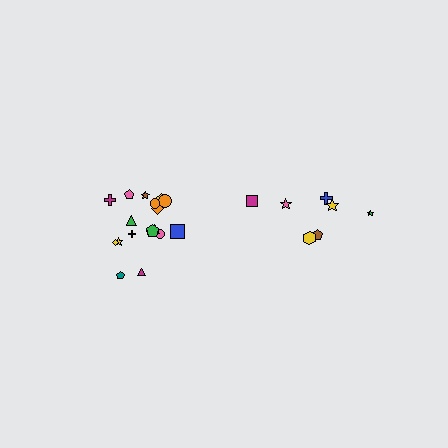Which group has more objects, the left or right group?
The left group.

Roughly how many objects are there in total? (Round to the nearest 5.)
Roughly 25 objects in total.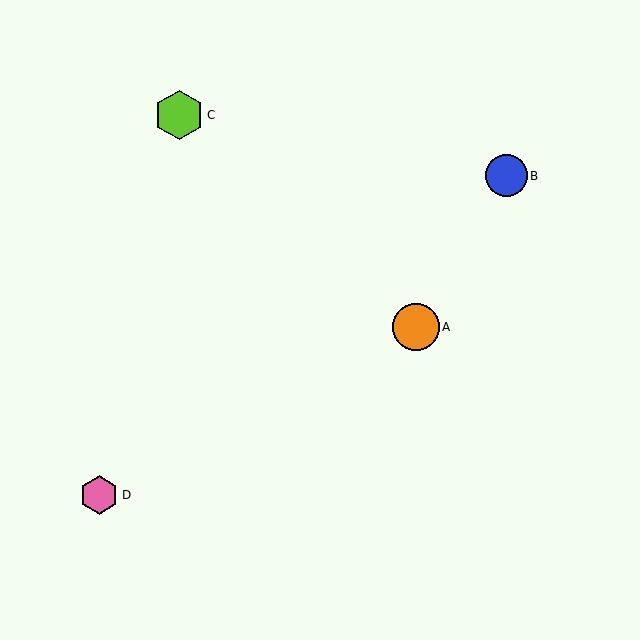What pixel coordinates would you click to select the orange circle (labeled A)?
Click at (416, 327) to select the orange circle A.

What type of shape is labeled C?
Shape C is a lime hexagon.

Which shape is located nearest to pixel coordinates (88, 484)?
The pink hexagon (labeled D) at (99, 495) is nearest to that location.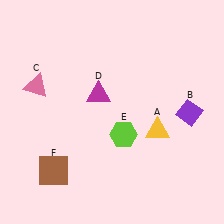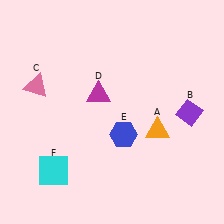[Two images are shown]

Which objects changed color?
A changed from yellow to orange. E changed from lime to blue. F changed from brown to cyan.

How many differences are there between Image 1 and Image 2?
There are 3 differences between the two images.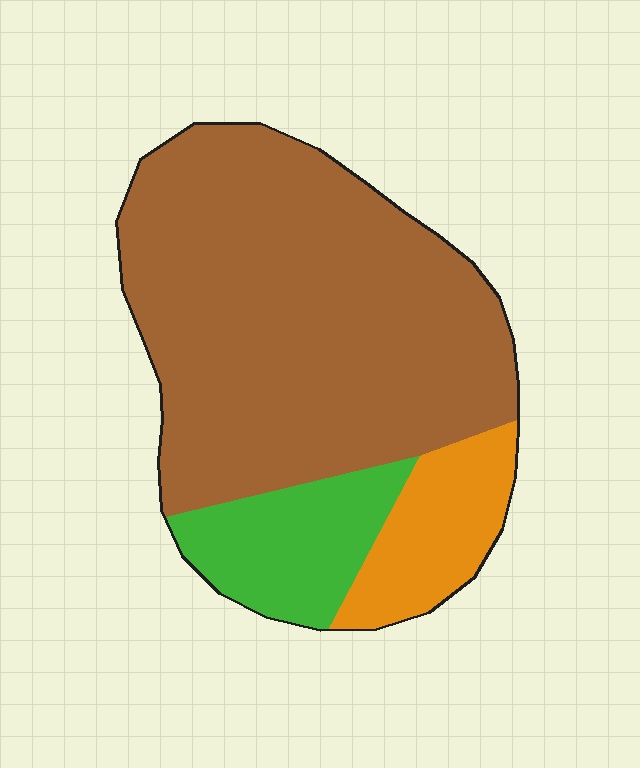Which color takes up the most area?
Brown, at roughly 70%.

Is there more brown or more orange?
Brown.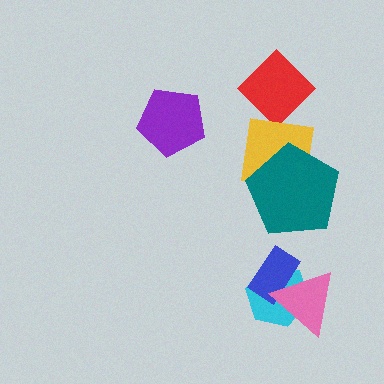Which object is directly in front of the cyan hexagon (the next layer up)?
The blue rectangle is directly in front of the cyan hexagon.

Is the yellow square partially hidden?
Yes, it is partially covered by another shape.